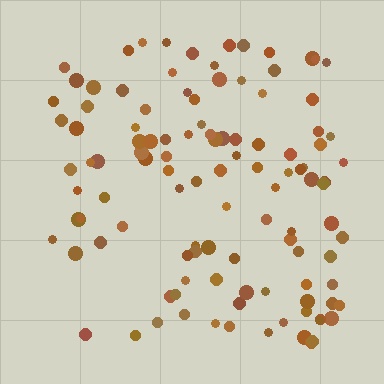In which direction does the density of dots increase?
From left to right, with the right side densest.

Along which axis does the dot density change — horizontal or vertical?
Horizontal.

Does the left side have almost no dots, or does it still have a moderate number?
Still a moderate number, just noticeably fewer than the right.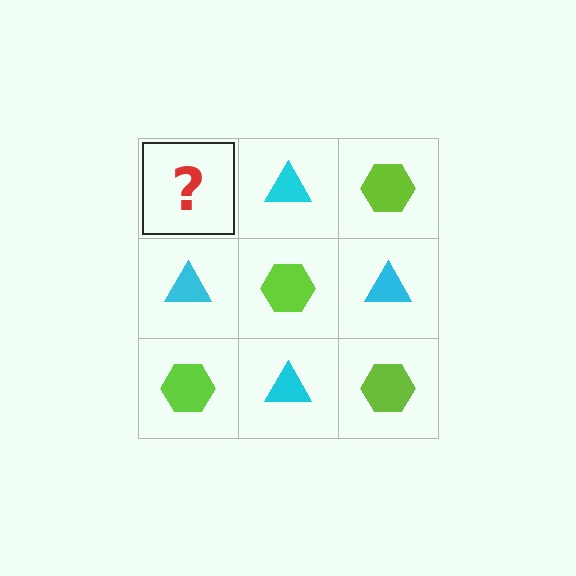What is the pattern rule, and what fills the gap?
The rule is that it alternates lime hexagon and cyan triangle in a checkerboard pattern. The gap should be filled with a lime hexagon.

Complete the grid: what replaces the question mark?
The question mark should be replaced with a lime hexagon.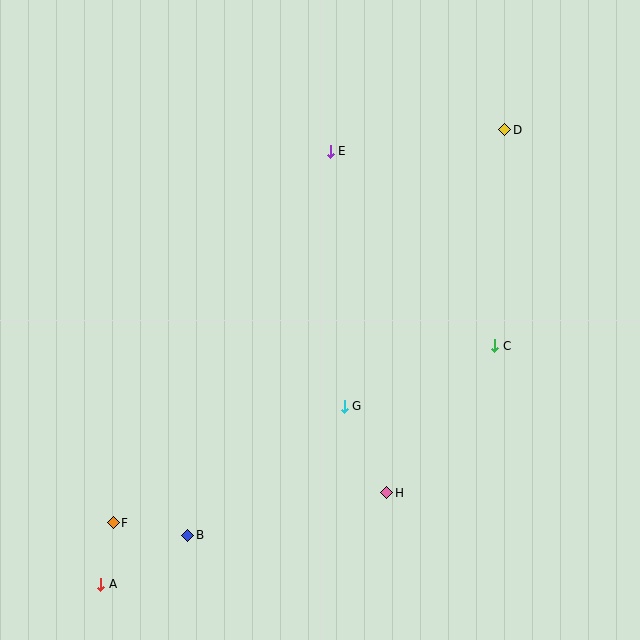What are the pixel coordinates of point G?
Point G is at (344, 406).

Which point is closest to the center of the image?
Point G at (344, 406) is closest to the center.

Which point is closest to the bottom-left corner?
Point A is closest to the bottom-left corner.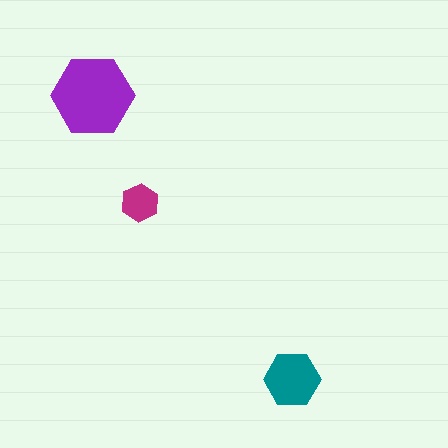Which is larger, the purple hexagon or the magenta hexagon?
The purple one.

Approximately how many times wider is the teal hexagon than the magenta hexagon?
About 1.5 times wider.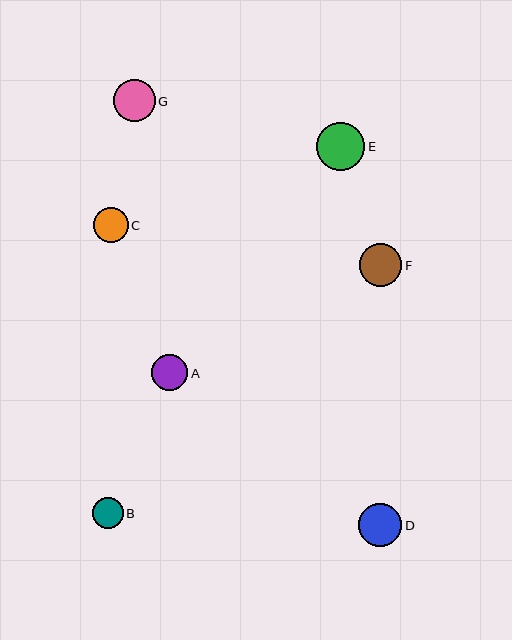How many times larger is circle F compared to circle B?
Circle F is approximately 1.4 times the size of circle B.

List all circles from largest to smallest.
From largest to smallest: E, D, F, G, A, C, B.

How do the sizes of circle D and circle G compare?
Circle D and circle G are approximately the same size.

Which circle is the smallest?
Circle B is the smallest with a size of approximately 31 pixels.